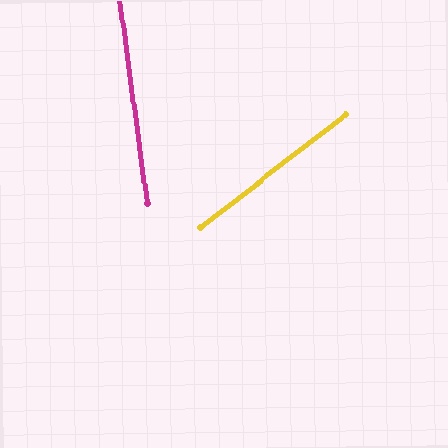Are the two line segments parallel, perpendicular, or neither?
Neither parallel nor perpendicular — they differ by about 60°.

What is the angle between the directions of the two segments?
Approximately 60 degrees.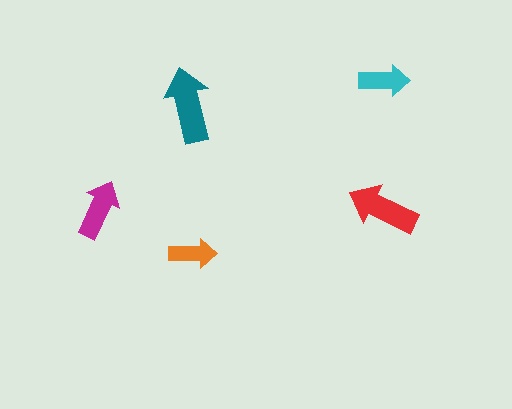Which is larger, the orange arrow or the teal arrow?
The teal one.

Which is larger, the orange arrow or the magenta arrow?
The magenta one.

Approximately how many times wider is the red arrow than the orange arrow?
About 1.5 times wider.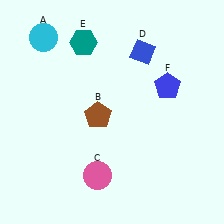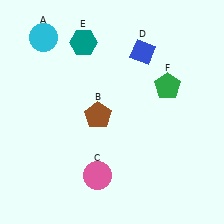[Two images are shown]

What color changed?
The pentagon (F) changed from blue in Image 1 to green in Image 2.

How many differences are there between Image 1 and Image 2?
There is 1 difference between the two images.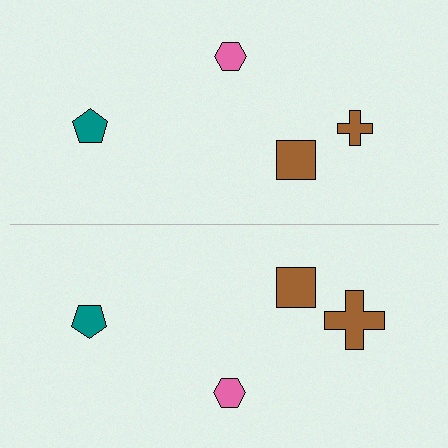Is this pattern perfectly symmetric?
No, the pattern is not perfectly symmetric. The brown cross on the bottom side has a different size than its mirror counterpart.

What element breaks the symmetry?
The brown cross on the bottom side has a different size than its mirror counterpart.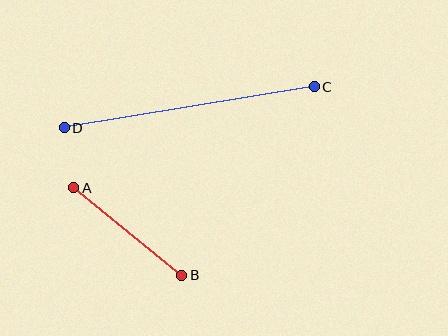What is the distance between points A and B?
The distance is approximately 139 pixels.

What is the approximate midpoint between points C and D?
The midpoint is at approximately (189, 107) pixels.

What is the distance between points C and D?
The distance is approximately 253 pixels.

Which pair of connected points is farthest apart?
Points C and D are farthest apart.